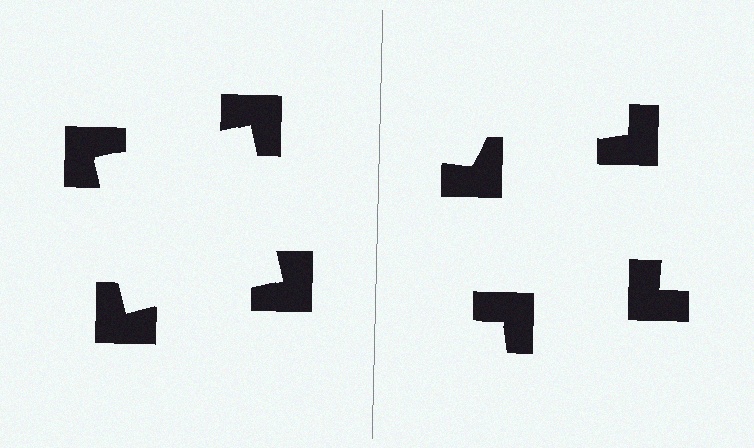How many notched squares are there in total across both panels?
8 — 4 on each side.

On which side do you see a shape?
An illusory square appears on the left side. On the right side the wedge cuts are rotated, so no coherent shape forms.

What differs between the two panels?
The notched squares are positioned identically on both sides; only the wedge orientations differ. On the left they align to a square; on the right they are misaligned.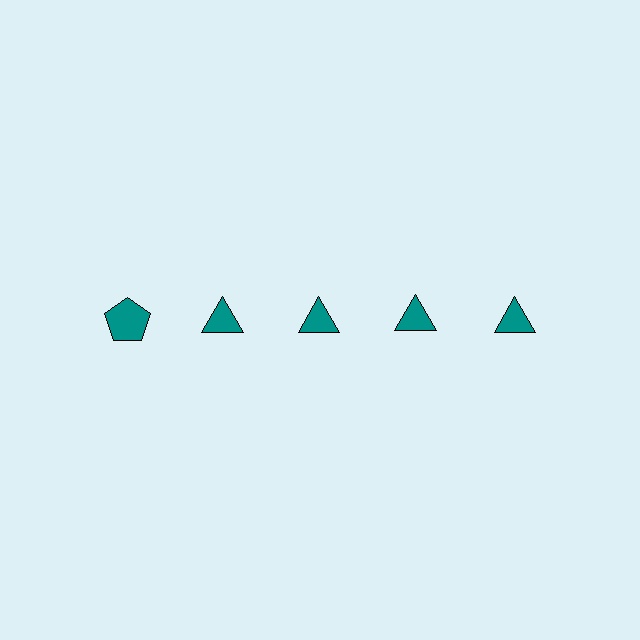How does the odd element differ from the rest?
It has a different shape: pentagon instead of triangle.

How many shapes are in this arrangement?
There are 5 shapes arranged in a grid pattern.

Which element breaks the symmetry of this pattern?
The teal pentagon in the top row, leftmost column breaks the symmetry. All other shapes are teal triangles.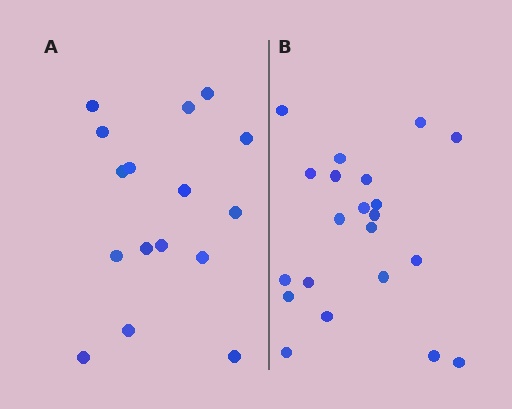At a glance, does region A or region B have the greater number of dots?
Region B (the right region) has more dots.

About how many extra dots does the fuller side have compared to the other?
Region B has about 5 more dots than region A.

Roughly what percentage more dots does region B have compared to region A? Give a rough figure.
About 30% more.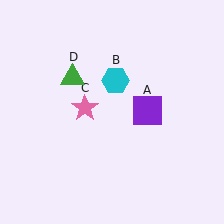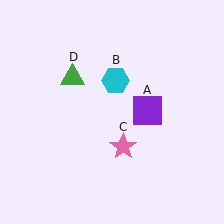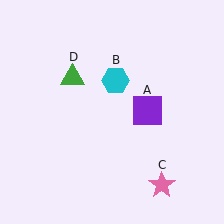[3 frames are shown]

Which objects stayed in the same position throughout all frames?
Purple square (object A) and cyan hexagon (object B) and green triangle (object D) remained stationary.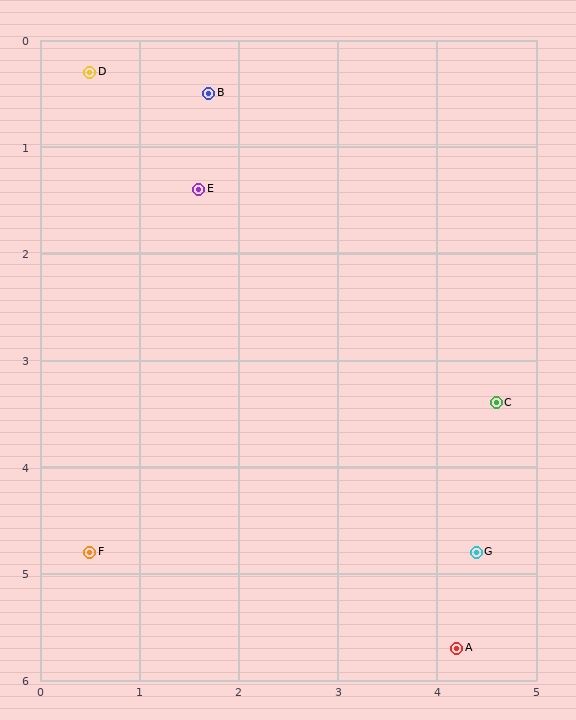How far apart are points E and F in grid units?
Points E and F are about 3.6 grid units apart.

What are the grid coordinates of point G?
Point G is at approximately (4.4, 4.8).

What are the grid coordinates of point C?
Point C is at approximately (4.6, 3.4).